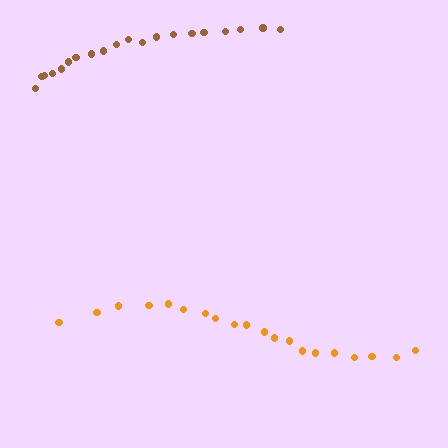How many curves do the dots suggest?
There are 2 distinct paths.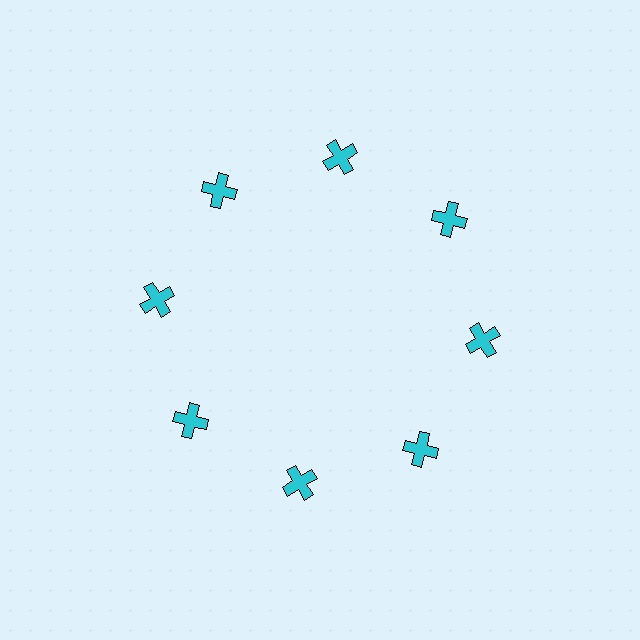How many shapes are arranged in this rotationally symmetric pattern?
There are 8 shapes, arranged in 8 groups of 1.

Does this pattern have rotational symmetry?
Yes, this pattern has 8-fold rotational symmetry. It looks the same after rotating 45 degrees around the center.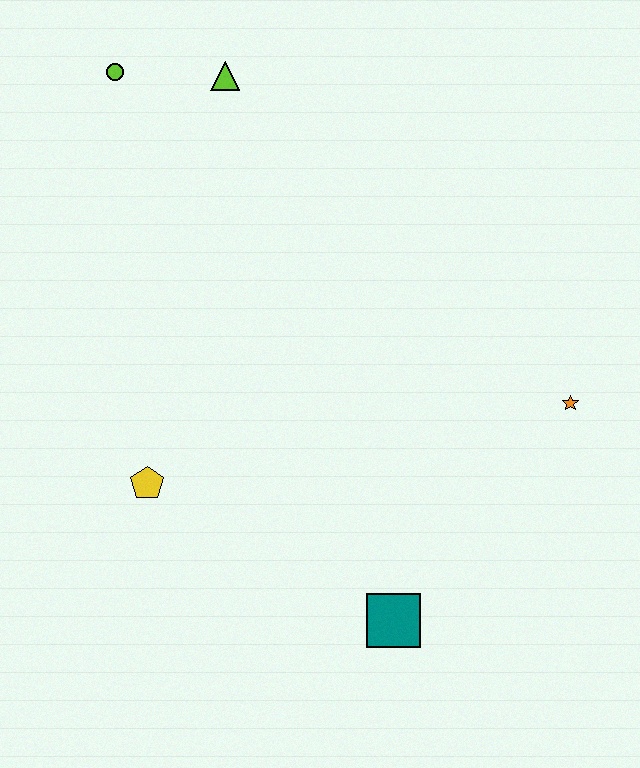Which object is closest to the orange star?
The teal square is closest to the orange star.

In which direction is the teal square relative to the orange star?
The teal square is below the orange star.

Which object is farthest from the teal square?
The lime circle is farthest from the teal square.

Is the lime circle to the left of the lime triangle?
Yes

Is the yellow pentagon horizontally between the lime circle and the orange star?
Yes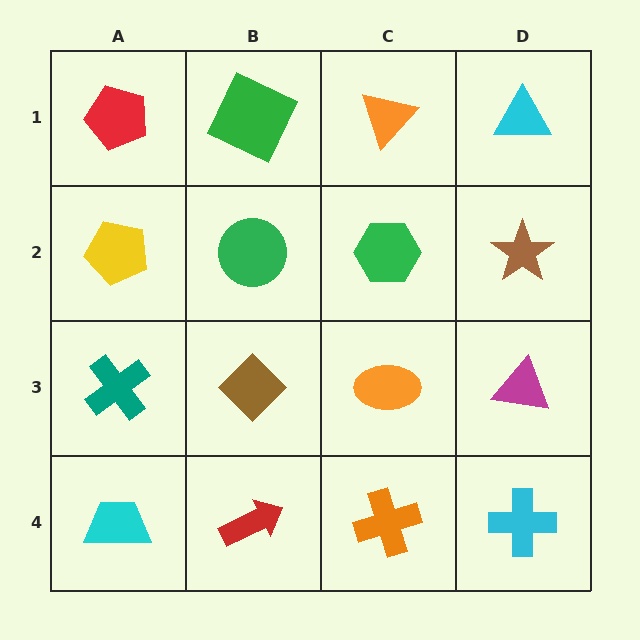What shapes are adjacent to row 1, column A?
A yellow pentagon (row 2, column A), a green square (row 1, column B).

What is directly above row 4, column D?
A magenta triangle.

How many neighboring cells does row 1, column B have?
3.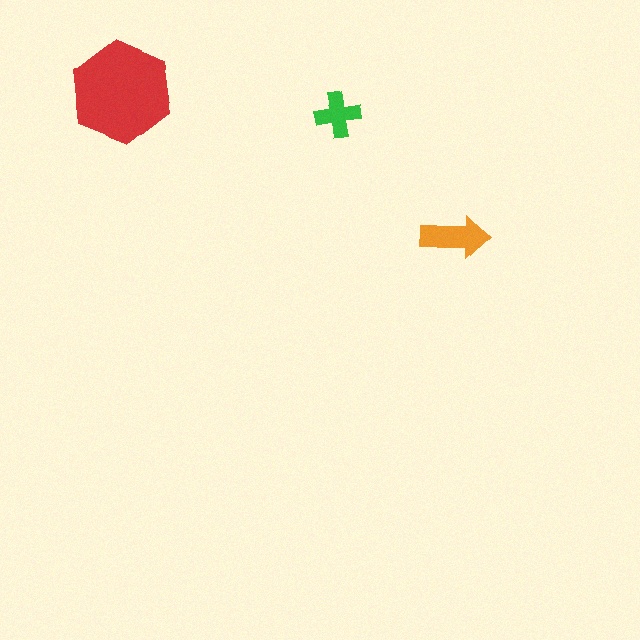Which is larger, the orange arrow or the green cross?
The orange arrow.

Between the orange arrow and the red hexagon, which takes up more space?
The red hexagon.